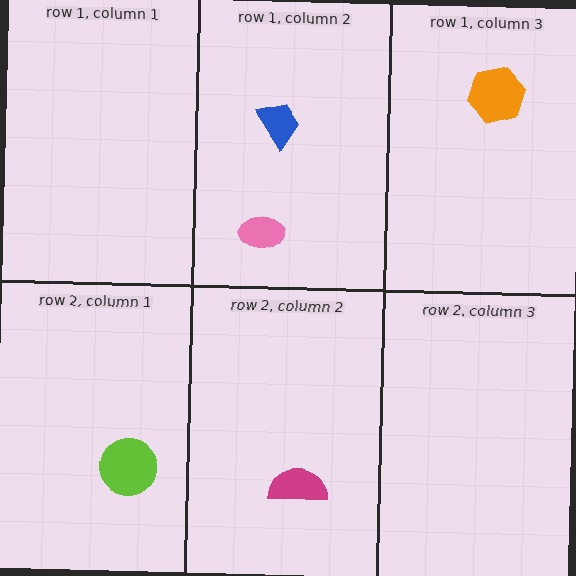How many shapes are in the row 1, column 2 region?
2.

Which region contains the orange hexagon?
The row 1, column 3 region.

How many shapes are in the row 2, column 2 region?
1.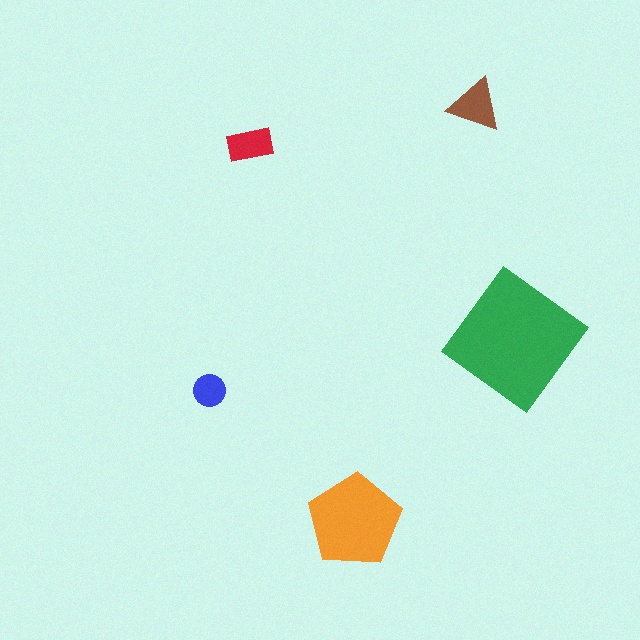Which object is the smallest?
The blue circle.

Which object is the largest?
The green diamond.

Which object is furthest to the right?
The green diamond is rightmost.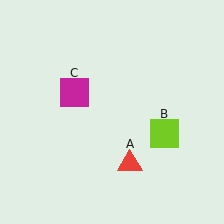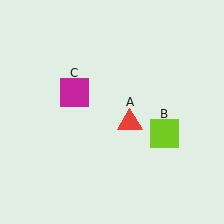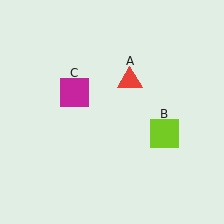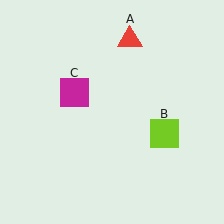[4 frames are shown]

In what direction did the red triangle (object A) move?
The red triangle (object A) moved up.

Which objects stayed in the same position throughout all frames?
Lime square (object B) and magenta square (object C) remained stationary.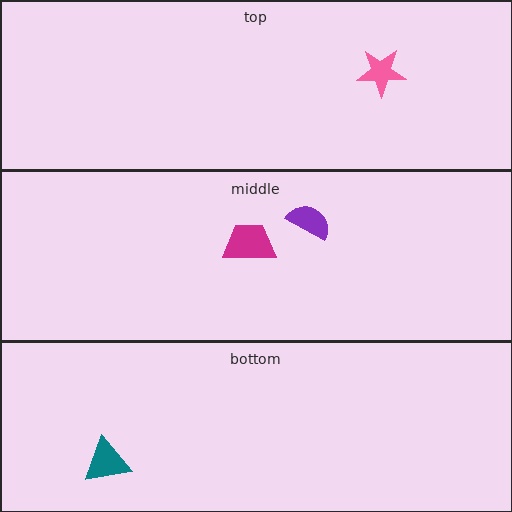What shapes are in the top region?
The pink star.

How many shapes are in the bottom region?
1.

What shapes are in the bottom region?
The teal triangle.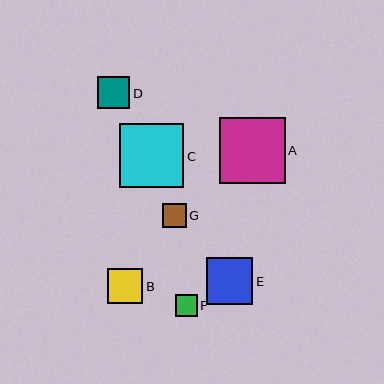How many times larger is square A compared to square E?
Square A is approximately 1.4 times the size of square E.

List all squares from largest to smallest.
From largest to smallest: A, C, E, B, D, G, F.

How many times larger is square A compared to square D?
Square A is approximately 2.1 times the size of square D.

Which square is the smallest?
Square F is the smallest with a size of approximately 22 pixels.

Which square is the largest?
Square A is the largest with a size of approximately 66 pixels.